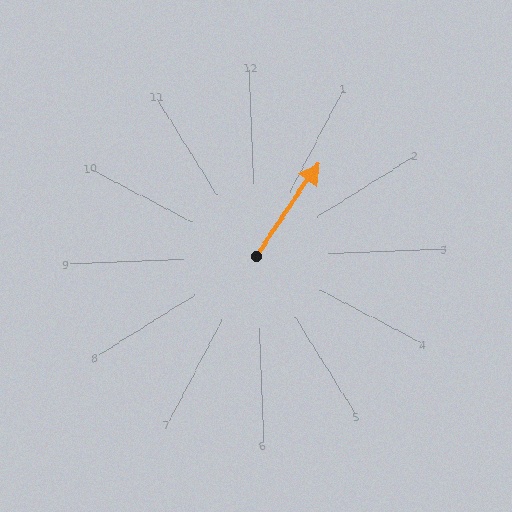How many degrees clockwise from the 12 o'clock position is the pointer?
Approximately 36 degrees.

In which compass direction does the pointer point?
Northeast.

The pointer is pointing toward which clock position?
Roughly 1 o'clock.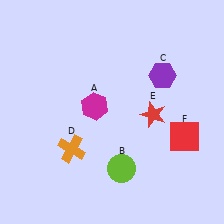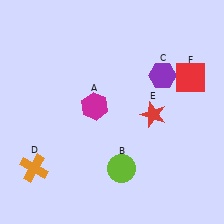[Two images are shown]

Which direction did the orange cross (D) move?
The orange cross (D) moved left.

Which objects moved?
The objects that moved are: the orange cross (D), the red square (F).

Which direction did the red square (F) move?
The red square (F) moved up.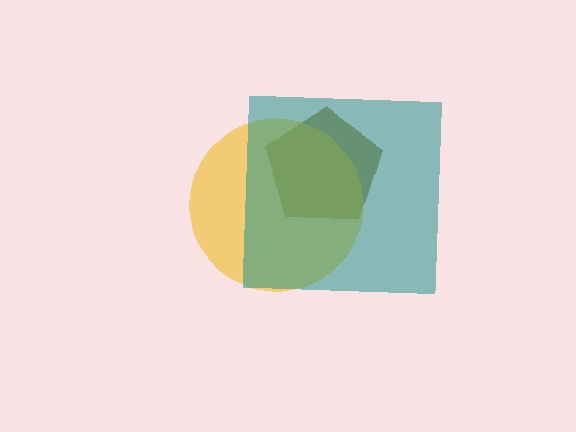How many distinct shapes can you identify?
There are 3 distinct shapes: a brown pentagon, a yellow circle, a teal square.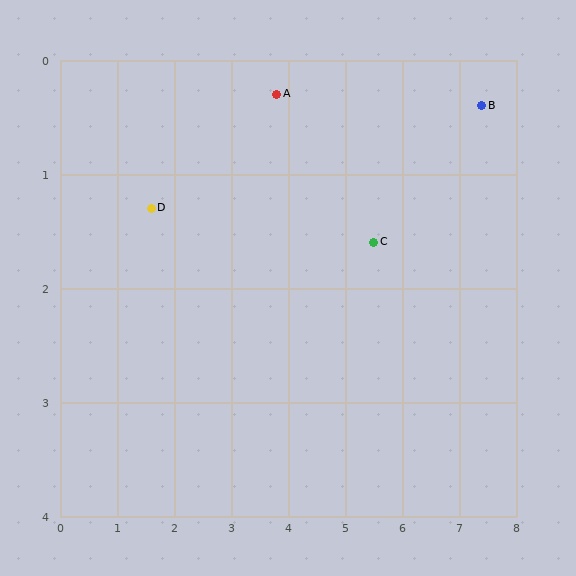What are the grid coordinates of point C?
Point C is at approximately (5.5, 1.6).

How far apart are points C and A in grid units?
Points C and A are about 2.1 grid units apart.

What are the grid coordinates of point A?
Point A is at approximately (3.8, 0.3).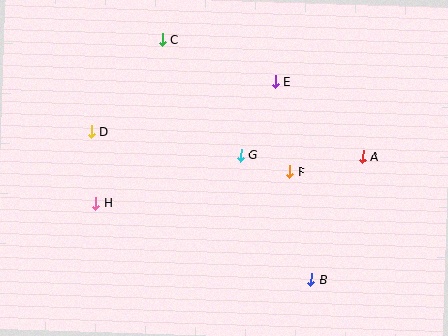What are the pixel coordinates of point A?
Point A is at (363, 156).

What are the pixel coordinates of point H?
Point H is at (95, 203).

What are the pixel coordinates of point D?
Point D is at (91, 131).